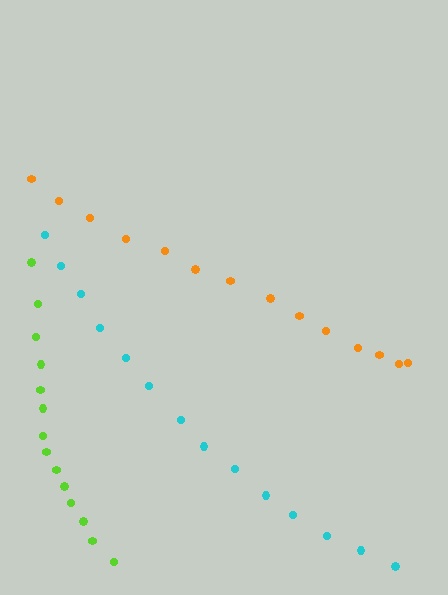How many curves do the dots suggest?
There are 3 distinct paths.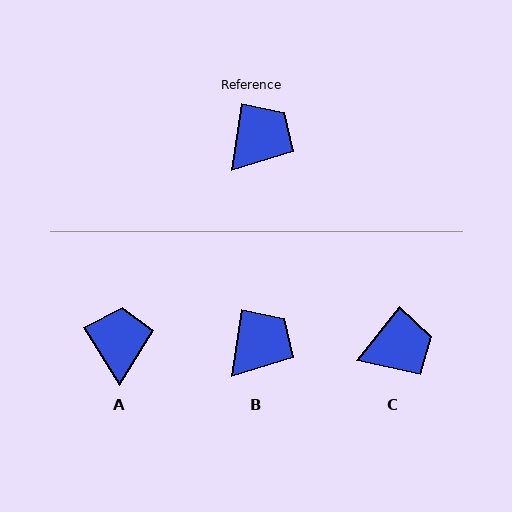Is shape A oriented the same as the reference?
No, it is off by about 40 degrees.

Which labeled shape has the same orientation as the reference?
B.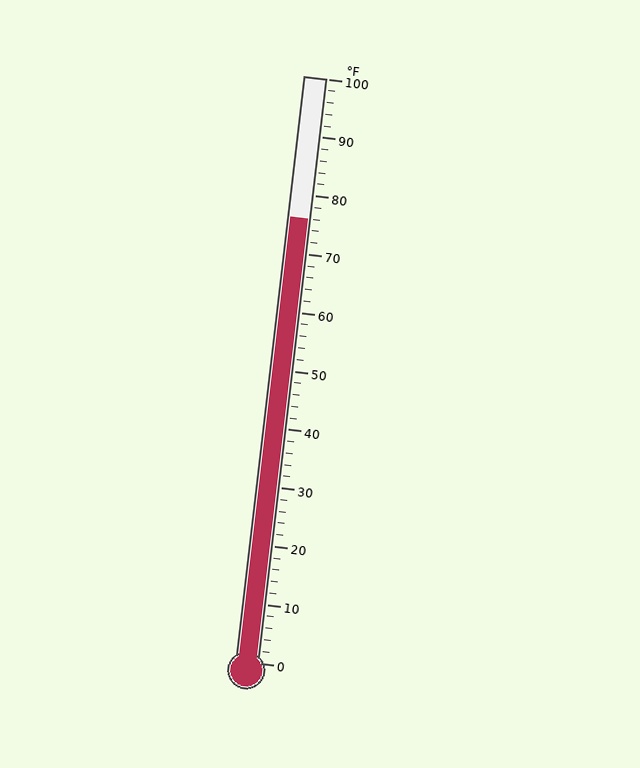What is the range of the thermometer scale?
The thermometer scale ranges from 0°F to 100°F.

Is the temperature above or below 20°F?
The temperature is above 20°F.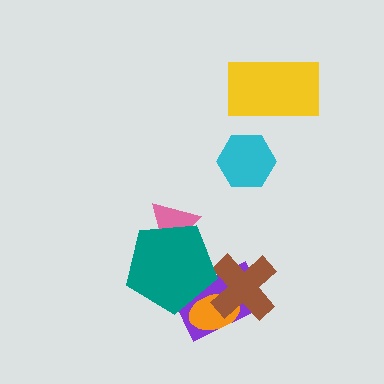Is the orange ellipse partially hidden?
Yes, it is partially covered by another shape.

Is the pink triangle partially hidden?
Yes, it is partially covered by another shape.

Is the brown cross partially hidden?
No, no other shape covers it.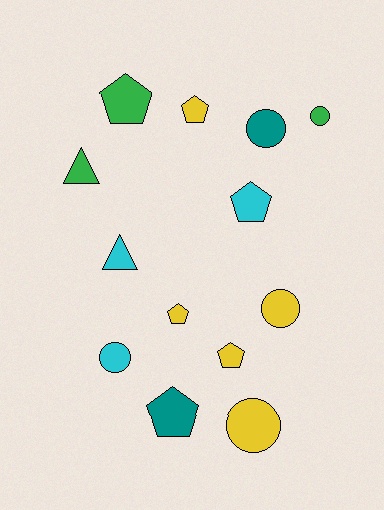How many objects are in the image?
There are 13 objects.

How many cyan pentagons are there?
There is 1 cyan pentagon.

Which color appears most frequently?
Yellow, with 5 objects.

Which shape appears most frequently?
Pentagon, with 6 objects.